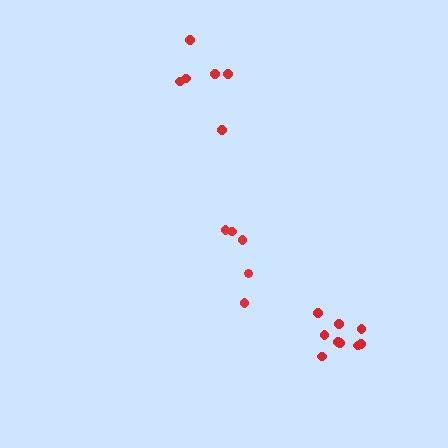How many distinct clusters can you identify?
There are 3 distinct clusters.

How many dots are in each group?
Group 1: 5 dots, Group 2: 9 dots, Group 3: 6 dots (20 total).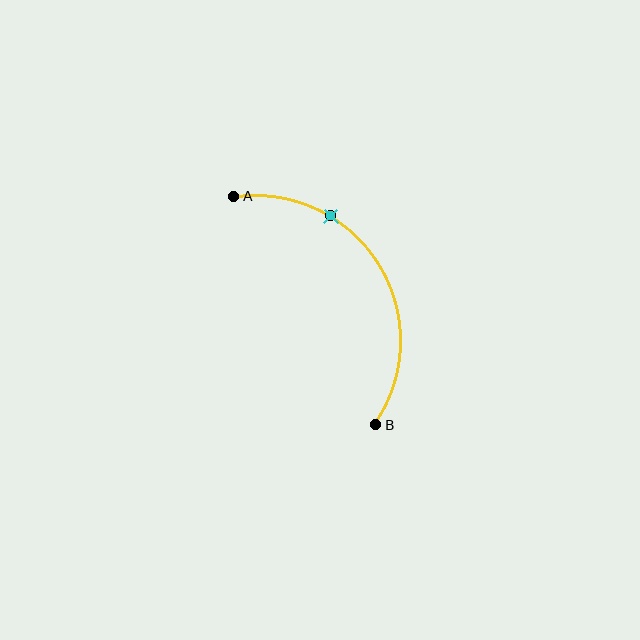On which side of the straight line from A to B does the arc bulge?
The arc bulges to the right of the straight line connecting A and B.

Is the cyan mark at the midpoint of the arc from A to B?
No. The cyan mark lies on the arc but is closer to endpoint A. The arc midpoint would be at the point on the curve equidistant along the arc from both A and B.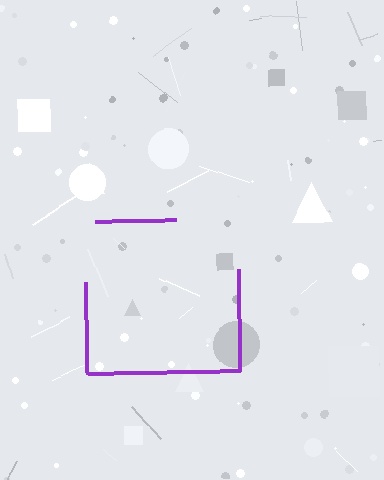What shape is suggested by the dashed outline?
The dashed outline suggests a square.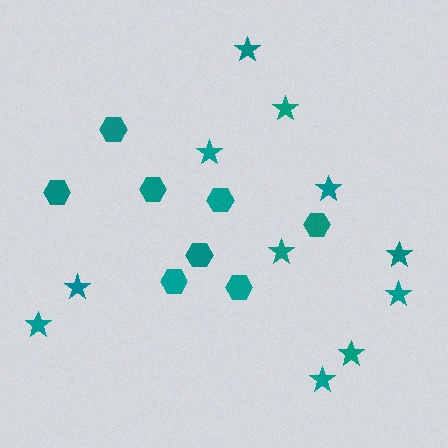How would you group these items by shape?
There are 2 groups: one group of stars (11) and one group of hexagons (8).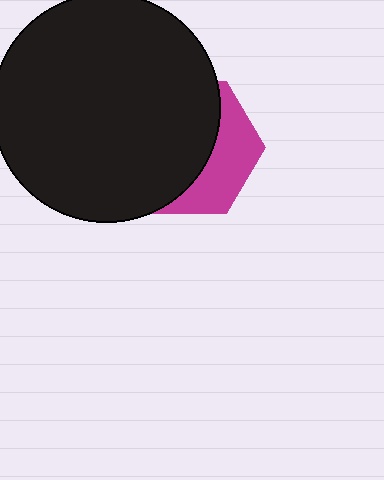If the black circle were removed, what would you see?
You would see the complete magenta hexagon.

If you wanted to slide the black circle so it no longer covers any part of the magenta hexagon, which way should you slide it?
Slide it left — that is the most direct way to separate the two shapes.